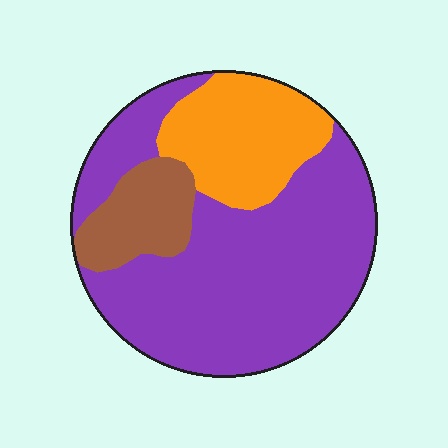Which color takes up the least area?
Brown, at roughly 15%.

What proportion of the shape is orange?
Orange takes up about one fifth (1/5) of the shape.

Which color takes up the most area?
Purple, at roughly 65%.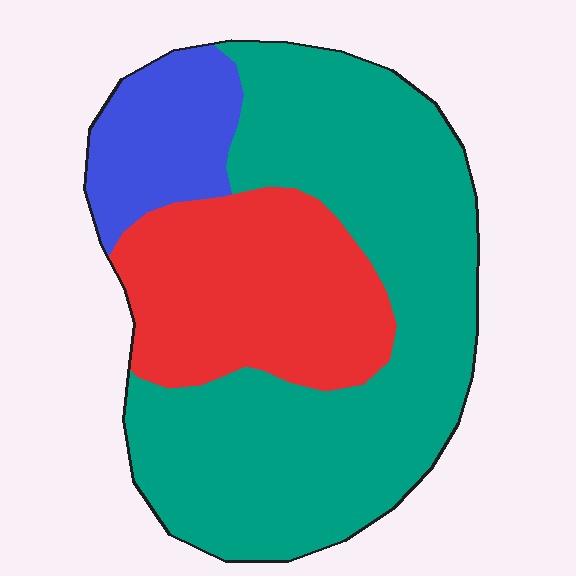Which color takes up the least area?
Blue, at roughly 15%.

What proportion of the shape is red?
Red covers roughly 25% of the shape.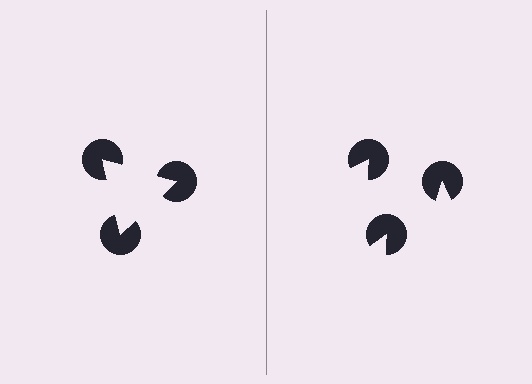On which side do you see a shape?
An illusory triangle appears on the left side. On the right side the wedge cuts are rotated, so no coherent shape forms.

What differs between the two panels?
The pac-man discs are positioned identically on both sides; only the wedge orientations differ. On the left they align to a triangle; on the right they are misaligned.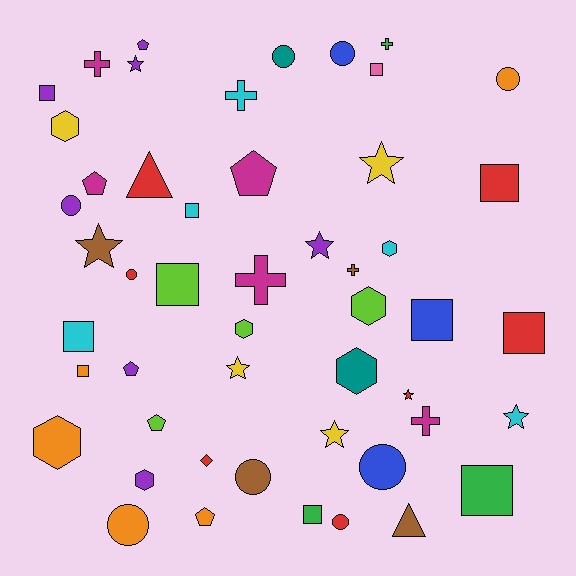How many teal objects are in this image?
There are 2 teal objects.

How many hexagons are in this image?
There are 7 hexagons.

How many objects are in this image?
There are 50 objects.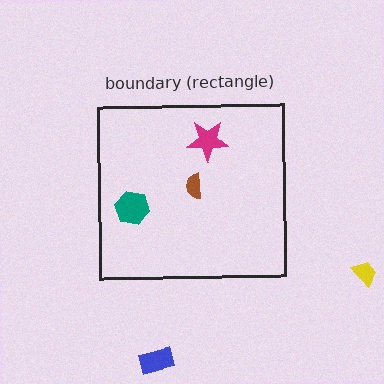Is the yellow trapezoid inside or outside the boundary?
Outside.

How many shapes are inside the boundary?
3 inside, 2 outside.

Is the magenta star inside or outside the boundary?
Inside.